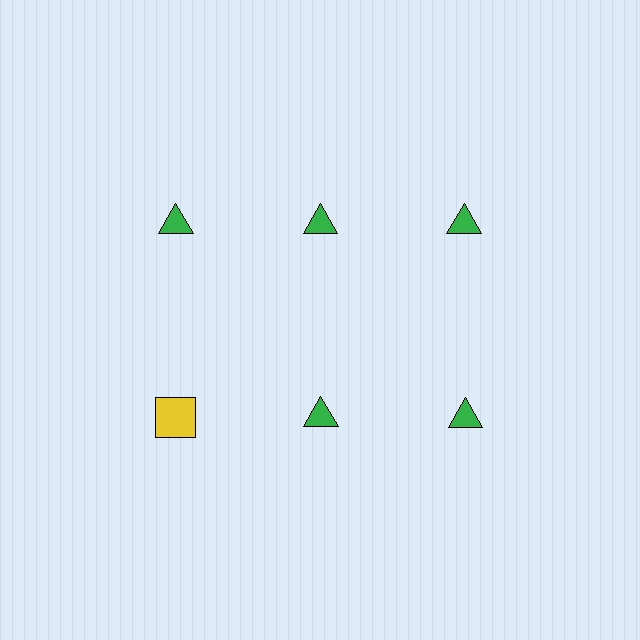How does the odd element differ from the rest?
It differs in both color (yellow instead of green) and shape (square instead of triangle).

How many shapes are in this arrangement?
There are 6 shapes arranged in a grid pattern.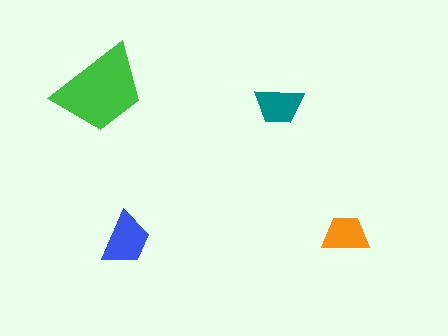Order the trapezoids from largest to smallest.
the green one, the blue one, the teal one, the orange one.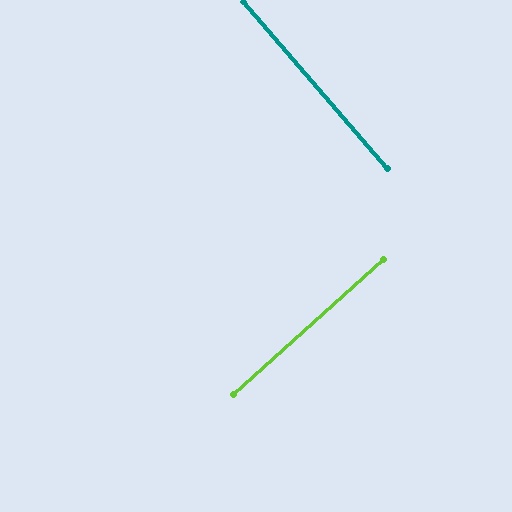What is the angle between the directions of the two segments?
Approximately 89 degrees.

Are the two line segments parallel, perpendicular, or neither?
Perpendicular — they meet at approximately 89°.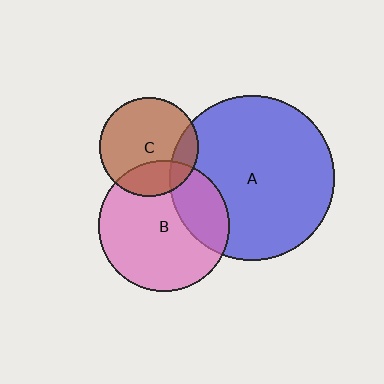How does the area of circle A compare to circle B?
Approximately 1.6 times.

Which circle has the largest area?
Circle A (blue).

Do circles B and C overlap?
Yes.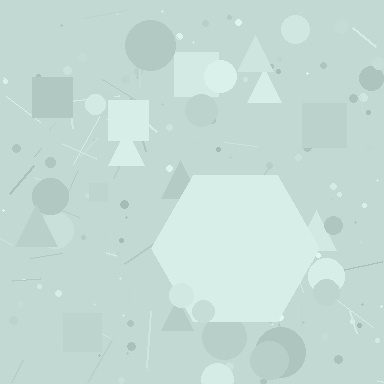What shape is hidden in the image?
A hexagon is hidden in the image.